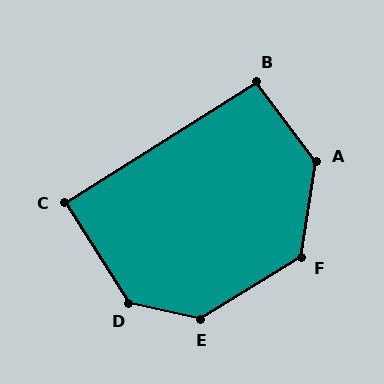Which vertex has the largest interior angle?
E, at approximately 136 degrees.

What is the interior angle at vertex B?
Approximately 95 degrees (approximately right).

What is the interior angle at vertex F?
Approximately 130 degrees (obtuse).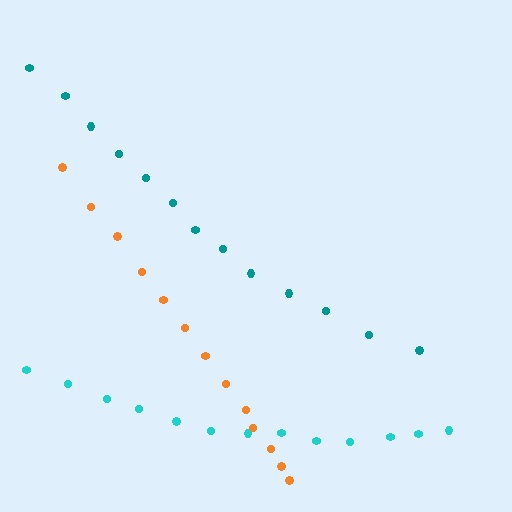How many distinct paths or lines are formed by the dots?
There are 3 distinct paths.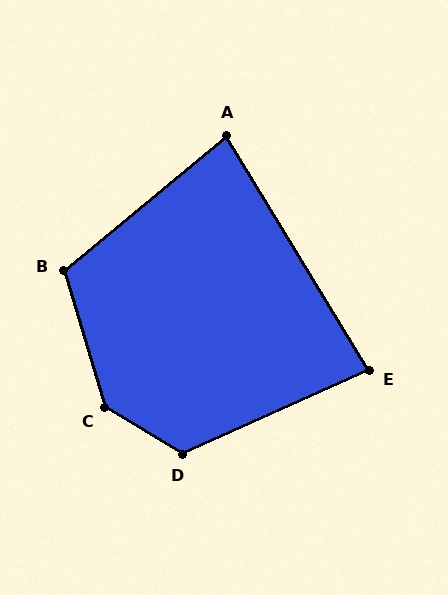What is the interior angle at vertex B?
Approximately 113 degrees (obtuse).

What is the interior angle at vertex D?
Approximately 125 degrees (obtuse).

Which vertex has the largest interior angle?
C, at approximately 138 degrees.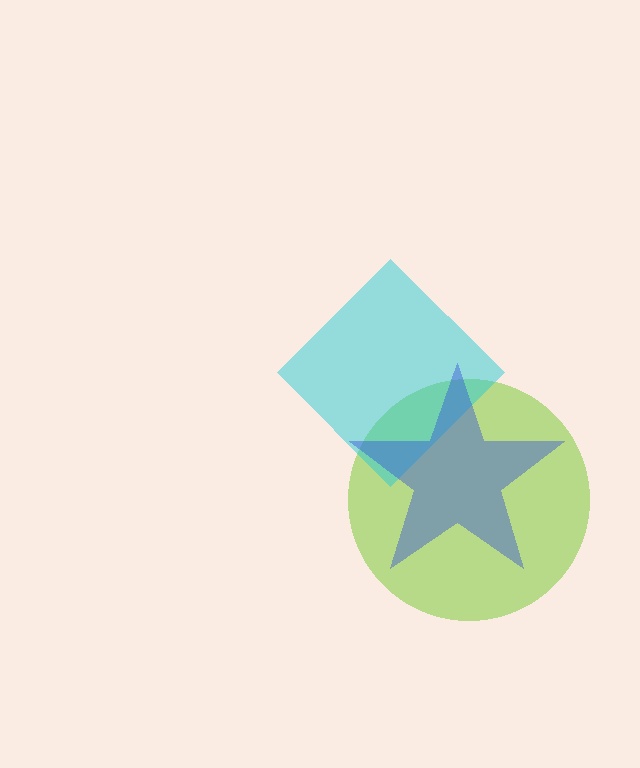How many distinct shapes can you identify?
There are 3 distinct shapes: a lime circle, a cyan diamond, a blue star.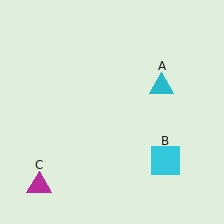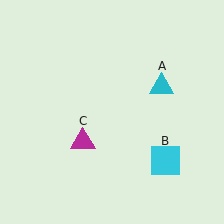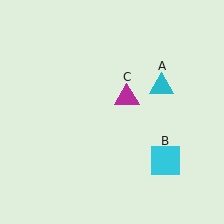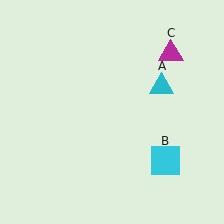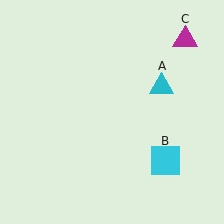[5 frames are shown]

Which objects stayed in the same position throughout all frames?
Cyan triangle (object A) and cyan square (object B) remained stationary.